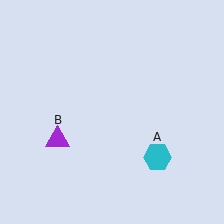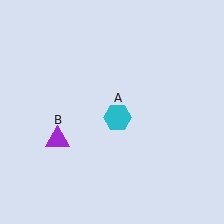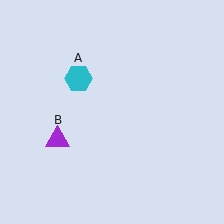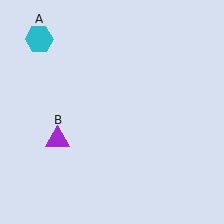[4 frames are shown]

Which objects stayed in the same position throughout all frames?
Purple triangle (object B) remained stationary.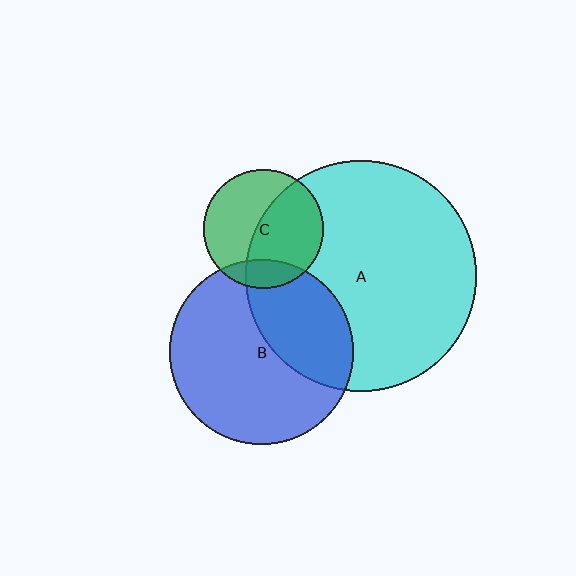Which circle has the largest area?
Circle A (cyan).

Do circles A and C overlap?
Yes.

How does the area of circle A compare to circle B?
Approximately 1.6 times.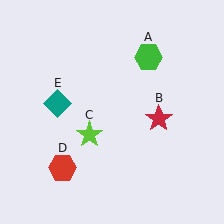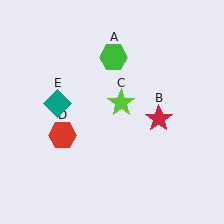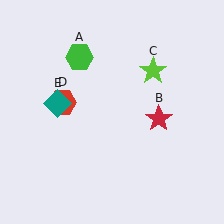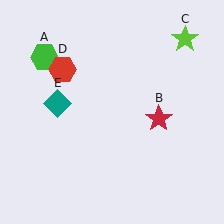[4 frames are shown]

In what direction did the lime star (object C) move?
The lime star (object C) moved up and to the right.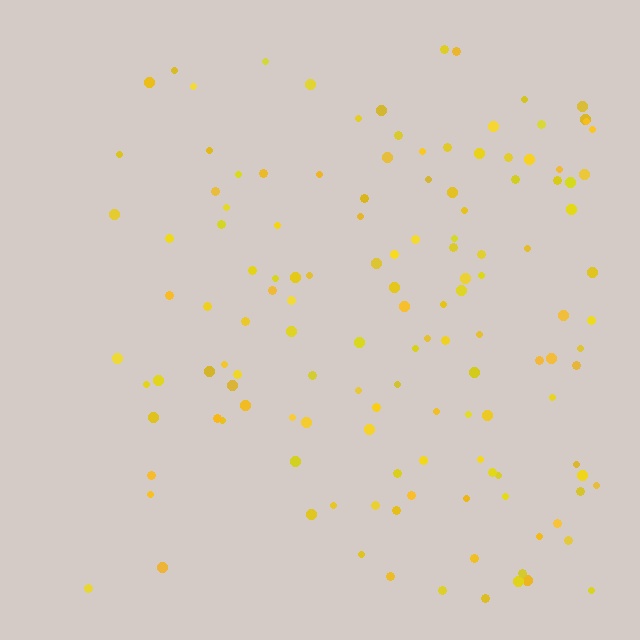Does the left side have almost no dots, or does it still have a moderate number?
Still a moderate number, just noticeably fewer than the right.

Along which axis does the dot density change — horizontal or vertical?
Horizontal.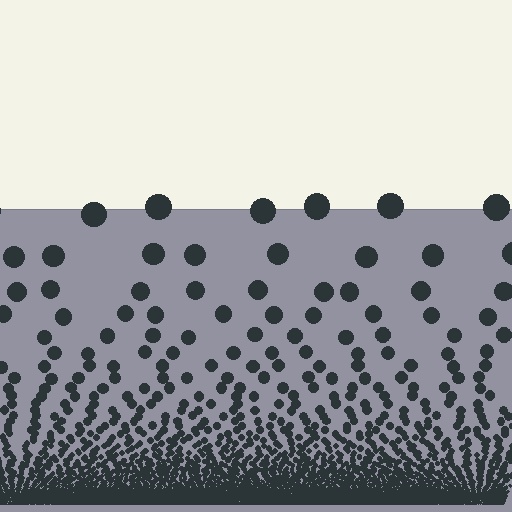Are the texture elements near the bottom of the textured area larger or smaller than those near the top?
Smaller. The gradient is inverted — elements near the bottom are smaller and denser.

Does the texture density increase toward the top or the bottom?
Density increases toward the bottom.